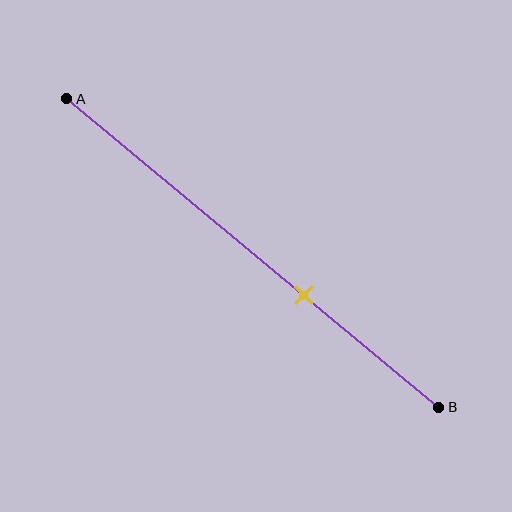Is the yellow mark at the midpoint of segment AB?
No, the mark is at about 65% from A, not at the 50% midpoint.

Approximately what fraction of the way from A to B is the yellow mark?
The yellow mark is approximately 65% of the way from A to B.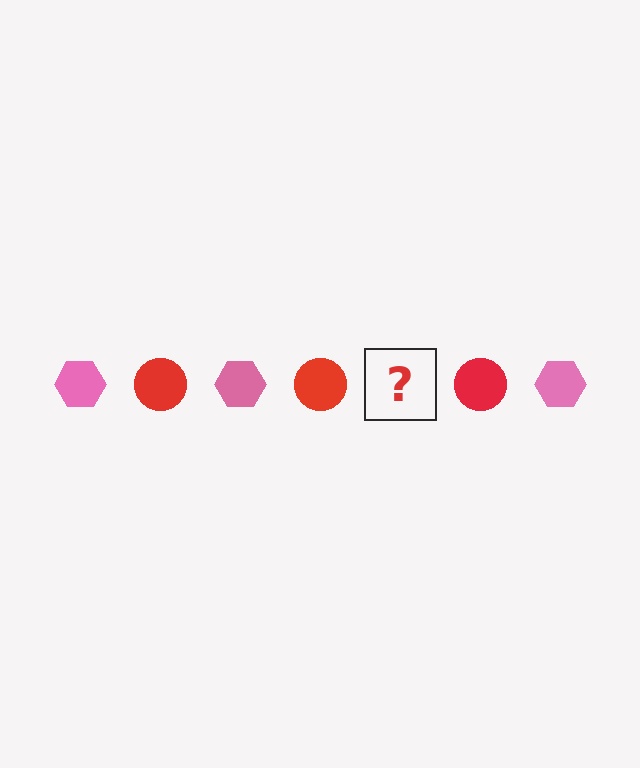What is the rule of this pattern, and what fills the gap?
The rule is that the pattern alternates between pink hexagon and red circle. The gap should be filled with a pink hexagon.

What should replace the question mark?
The question mark should be replaced with a pink hexagon.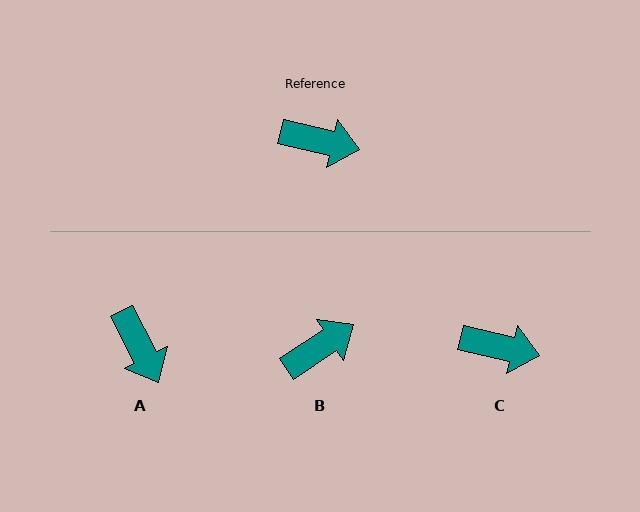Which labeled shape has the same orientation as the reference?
C.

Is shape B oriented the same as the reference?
No, it is off by about 47 degrees.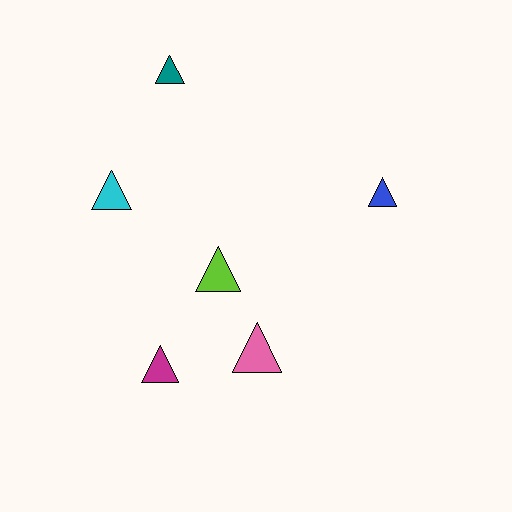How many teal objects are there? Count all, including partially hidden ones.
There is 1 teal object.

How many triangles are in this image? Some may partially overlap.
There are 6 triangles.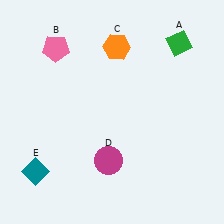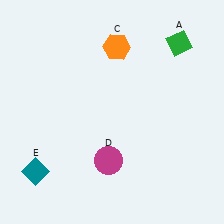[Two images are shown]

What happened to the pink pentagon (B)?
The pink pentagon (B) was removed in Image 2. It was in the top-left area of Image 1.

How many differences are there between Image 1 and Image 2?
There is 1 difference between the two images.